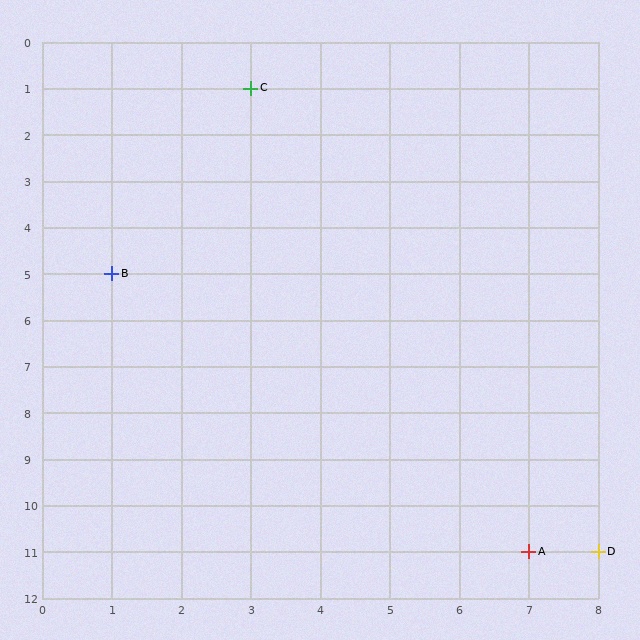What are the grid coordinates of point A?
Point A is at grid coordinates (7, 11).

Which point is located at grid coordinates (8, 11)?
Point D is at (8, 11).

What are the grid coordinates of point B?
Point B is at grid coordinates (1, 5).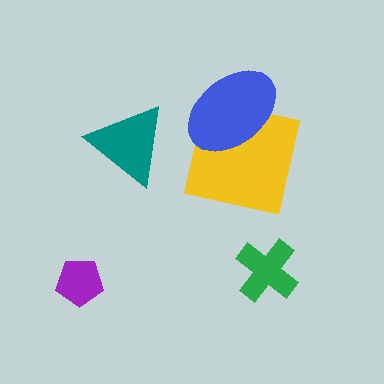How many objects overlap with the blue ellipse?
1 object overlaps with the blue ellipse.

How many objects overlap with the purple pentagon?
0 objects overlap with the purple pentagon.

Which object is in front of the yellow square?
The blue ellipse is in front of the yellow square.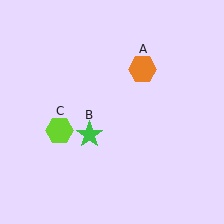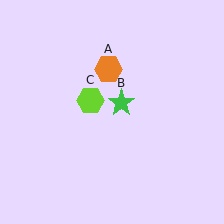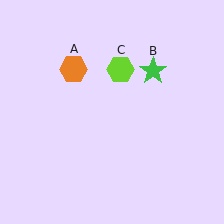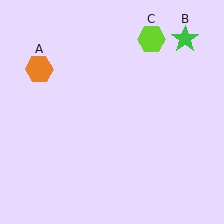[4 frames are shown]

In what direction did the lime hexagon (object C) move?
The lime hexagon (object C) moved up and to the right.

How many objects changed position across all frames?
3 objects changed position: orange hexagon (object A), green star (object B), lime hexagon (object C).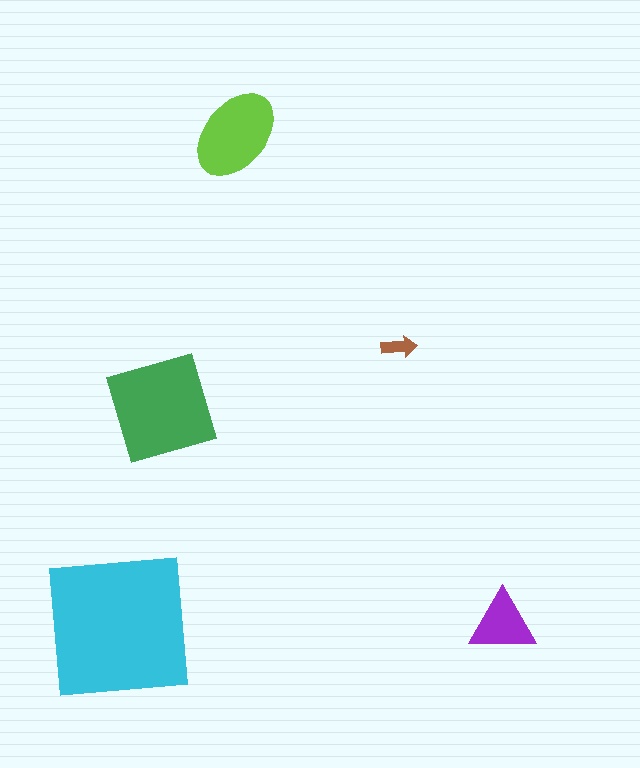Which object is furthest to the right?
The purple triangle is rightmost.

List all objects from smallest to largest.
The brown arrow, the purple triangle, the lime ellipse, the green diamond, the cyan square.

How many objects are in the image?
There are 5 objects in the image.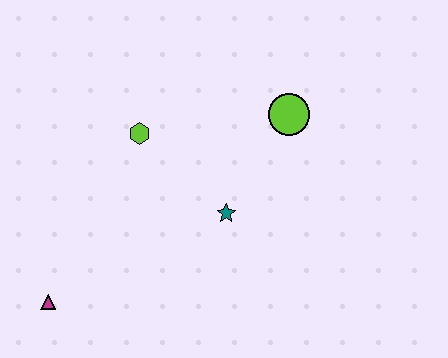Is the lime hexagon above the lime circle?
No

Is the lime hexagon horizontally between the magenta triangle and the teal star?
Yes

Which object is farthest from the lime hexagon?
The magenta triangle is farthest from the lime hexagon.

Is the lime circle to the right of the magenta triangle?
Yes